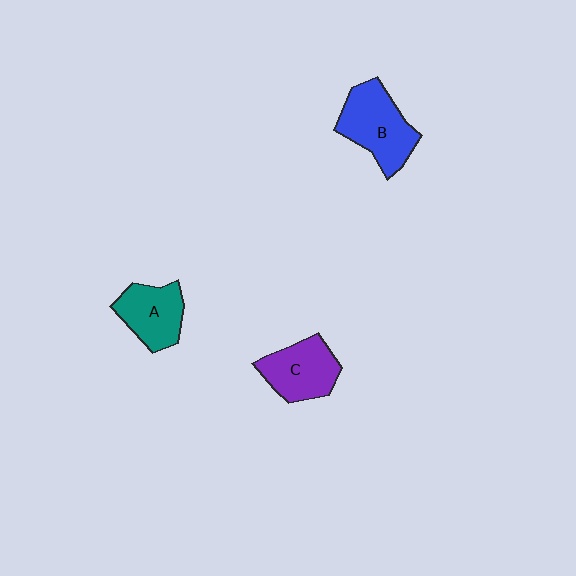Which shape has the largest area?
Shape B (blue).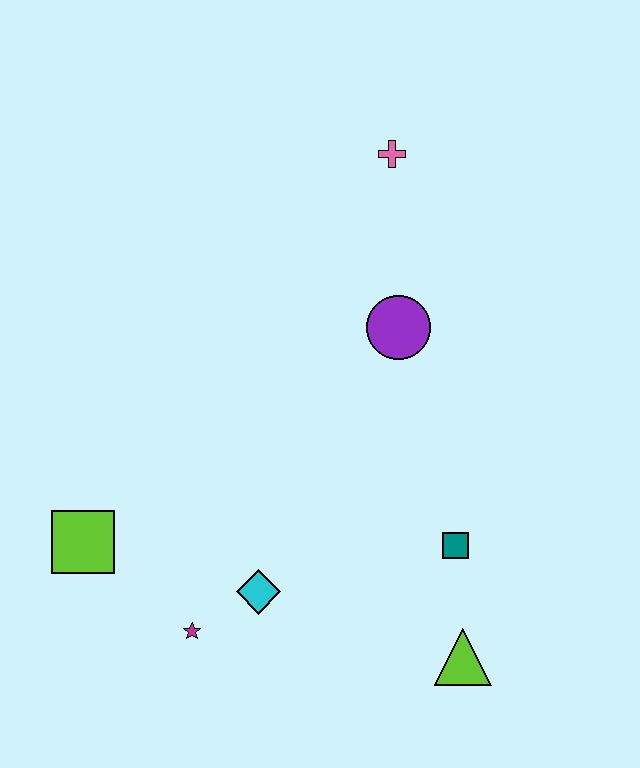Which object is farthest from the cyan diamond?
The pink cross is farthest from the cyan diamond.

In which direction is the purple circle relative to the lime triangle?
The purple circle is above the lime triangle.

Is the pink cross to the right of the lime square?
Yes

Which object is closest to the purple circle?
The pink cross is closest to the purple circle.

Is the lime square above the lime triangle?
Yes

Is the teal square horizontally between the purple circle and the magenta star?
No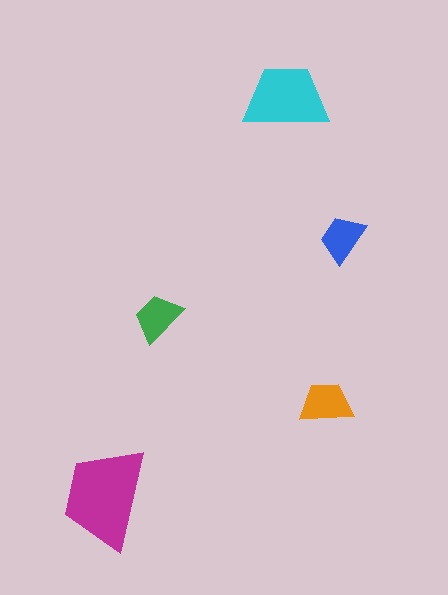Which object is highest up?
The cyan trapezoid is topmost.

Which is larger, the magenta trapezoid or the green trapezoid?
The magenta one.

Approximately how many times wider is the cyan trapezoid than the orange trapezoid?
About 1.5 times wider.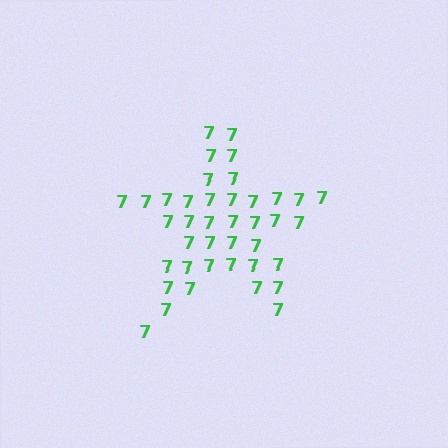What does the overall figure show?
The overall figure shows a star.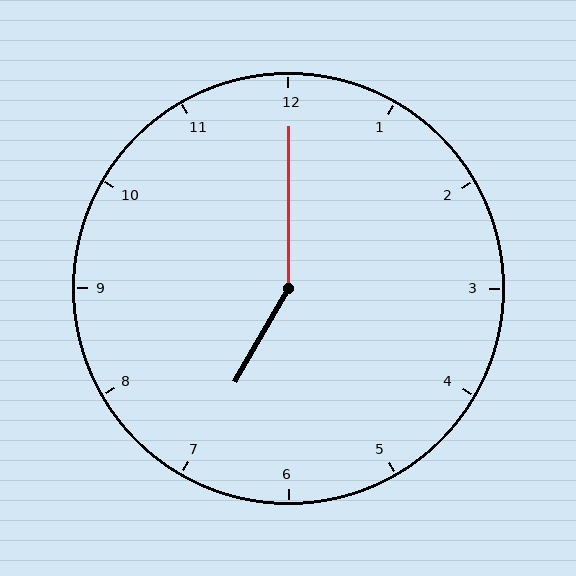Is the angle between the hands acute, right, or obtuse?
It is obtuse.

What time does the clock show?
7:00.